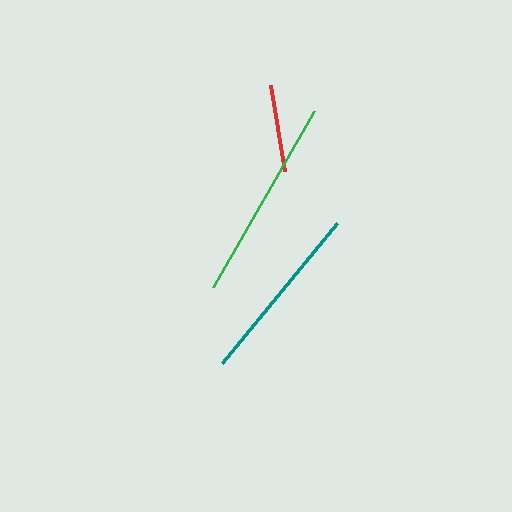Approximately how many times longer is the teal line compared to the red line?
The teal line is approximately 2.1 times the length of the red line.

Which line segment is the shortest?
The red line is the shortest at approximately 87 pixels.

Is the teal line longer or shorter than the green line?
The green line is longer than the teal line.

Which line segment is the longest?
The green line is the longest at approximately 203 pixels.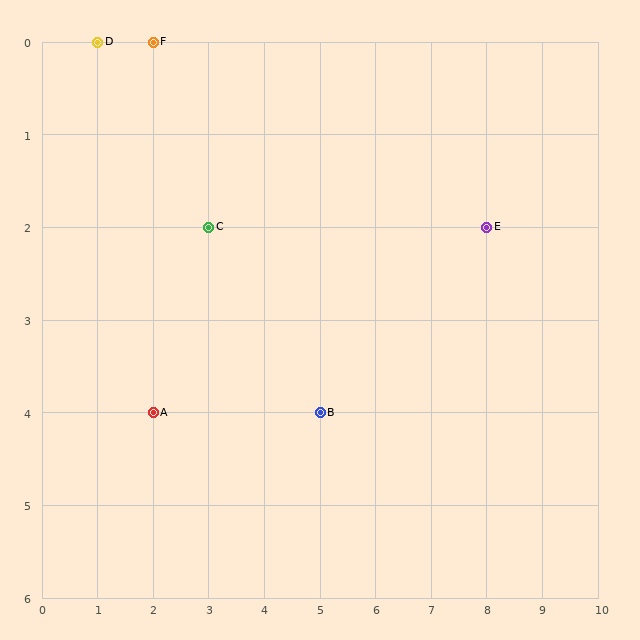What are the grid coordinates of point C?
Point C is at grid coordinates (3, 2).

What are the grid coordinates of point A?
Point A is at grid coordinates (2, 4).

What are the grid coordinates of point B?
Point B is at grid coordinates (5, 4).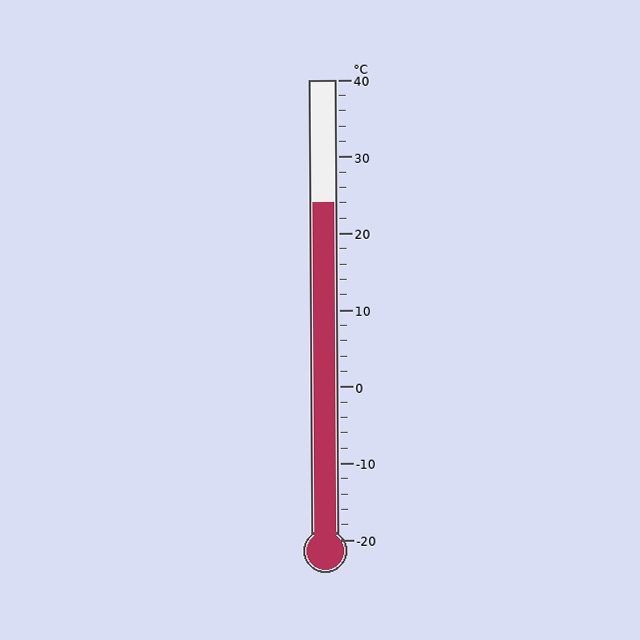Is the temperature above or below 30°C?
The temperature is below 30°C.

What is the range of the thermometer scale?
The thermometer scale ranges from -20°C to 40°C.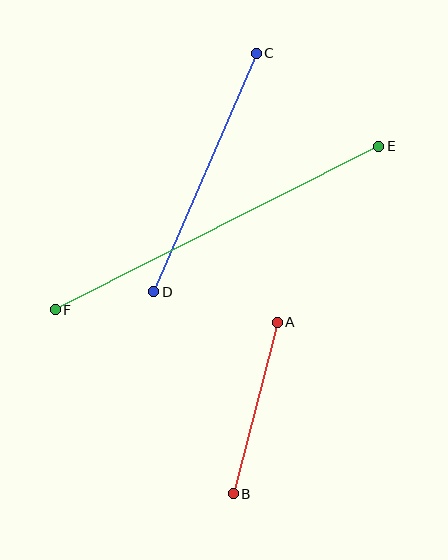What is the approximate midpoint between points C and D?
The midpoint is at approximately (205, 172) pixels.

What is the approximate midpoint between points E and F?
The midpoint is at approximately (217, 228) pixels.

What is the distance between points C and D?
The distance is approximately 259 pixels.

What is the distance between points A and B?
The distance is approximately 177 pixels.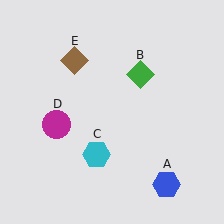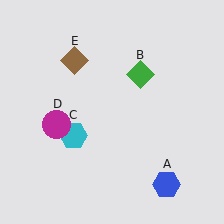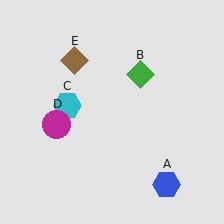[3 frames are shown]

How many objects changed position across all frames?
1 object changed position: cyan hexagon (object C).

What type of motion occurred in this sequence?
The cyan hexagon (object C) rotated clockwise around the center of the scene.